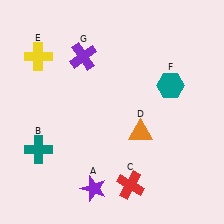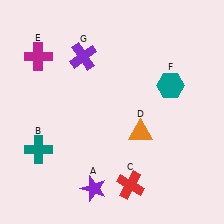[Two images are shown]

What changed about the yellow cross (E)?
In Image 1, E is yellow. In Image 2, it changed to magenta.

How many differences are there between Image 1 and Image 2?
There is 1 difference between the two images.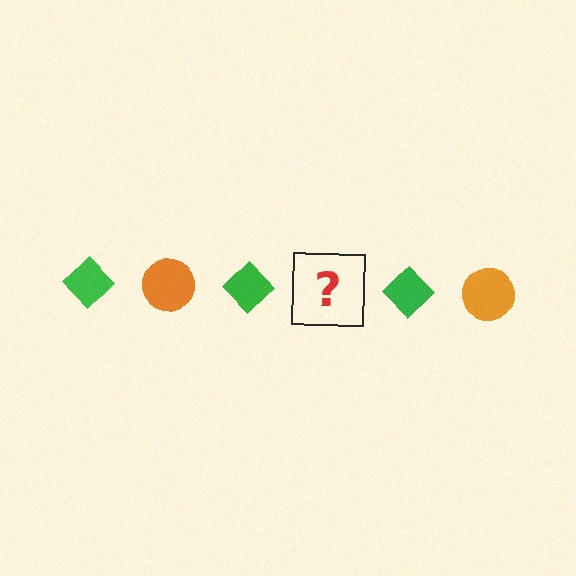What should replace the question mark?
The question mark should be replaced with an orange circle.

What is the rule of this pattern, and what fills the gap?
The rule is that the pattern alternates between green diamond and orange circle. The gap should be filled with an orange circle.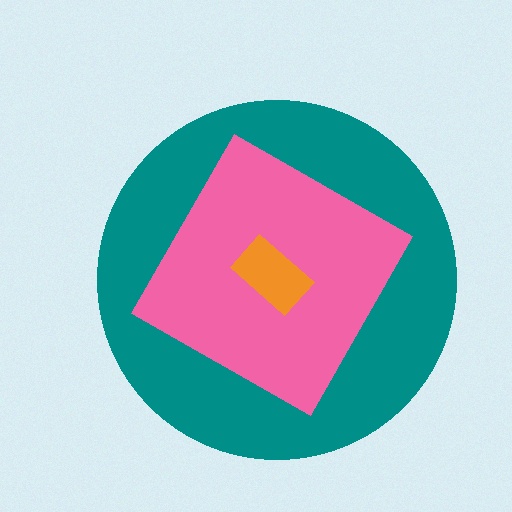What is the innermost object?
The orange rectangle.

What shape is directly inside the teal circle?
The pink diamond.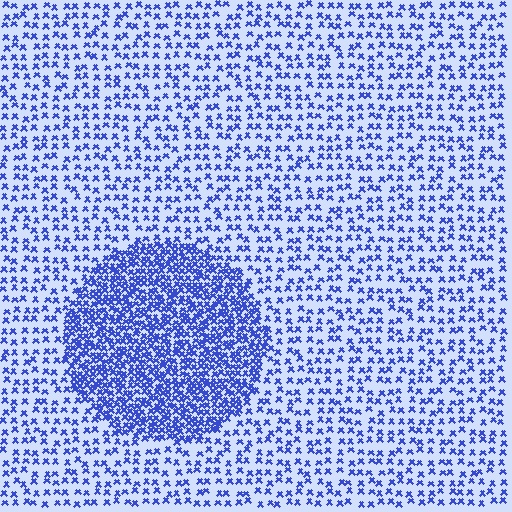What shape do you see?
I see a circle.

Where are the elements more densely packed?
The elements are more densely packed inside the circle boundary.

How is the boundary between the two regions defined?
The boundary is defined by a change in element density (approximately 2.5x ratio). All elements are the same color, size, and shape.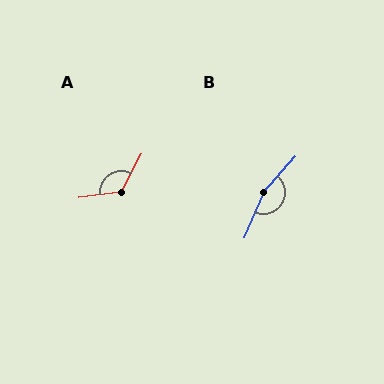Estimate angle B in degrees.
Approximately 162 degrees.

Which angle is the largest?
B, at approximately 162 degrees.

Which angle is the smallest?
A, at approximately 126 degrees.